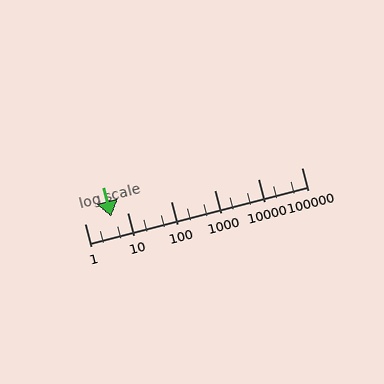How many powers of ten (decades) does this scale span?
The scale spans 5 decades, from 1 to 100000.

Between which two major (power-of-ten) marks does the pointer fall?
The pointer is between 1 and 10.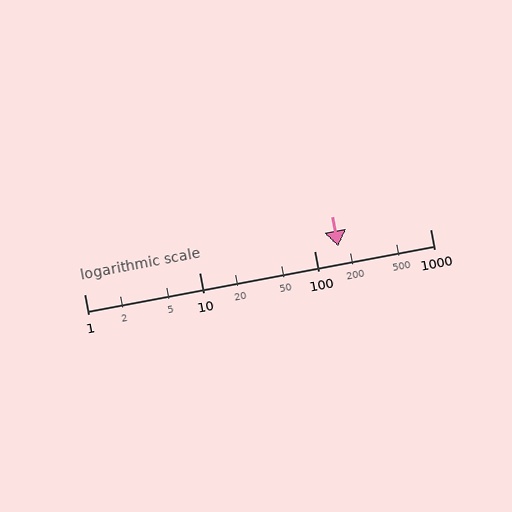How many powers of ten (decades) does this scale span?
The scale spans 3 decades, from 1 to 1000.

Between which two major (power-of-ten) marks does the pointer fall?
The pointer is between 100 and 1000.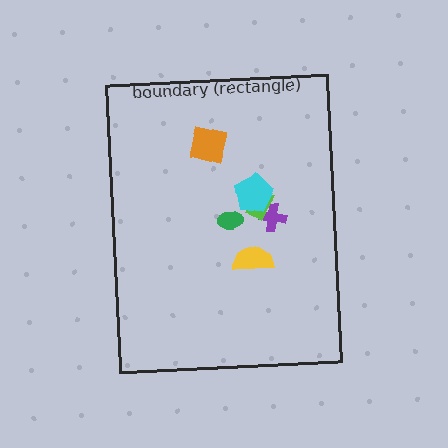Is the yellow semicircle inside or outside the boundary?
Inside.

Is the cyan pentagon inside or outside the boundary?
Inside.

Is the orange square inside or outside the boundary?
Inside.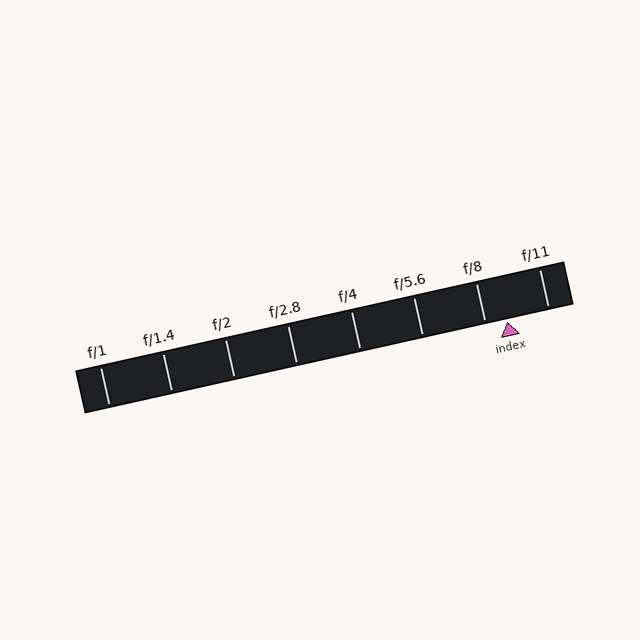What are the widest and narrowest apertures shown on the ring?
The widest aperture shown is f/1 and the narrowest is f/11.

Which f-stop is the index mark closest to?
The index mark is closest to f/8.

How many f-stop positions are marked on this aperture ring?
There are 8 f-stop positions marked.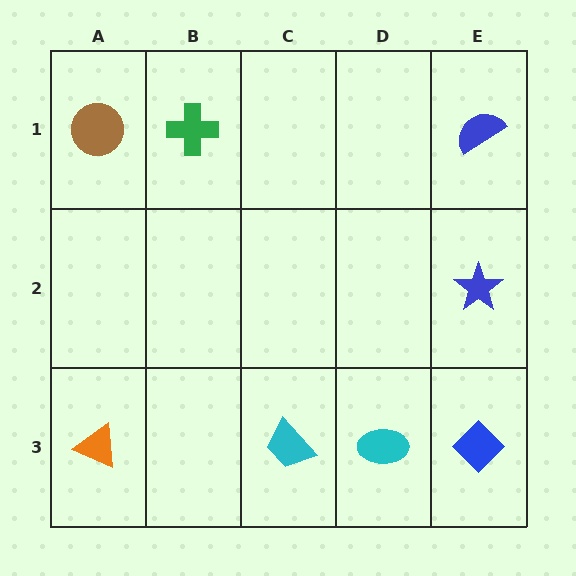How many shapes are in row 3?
4 shapes.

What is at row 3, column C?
A cyan trapezoid.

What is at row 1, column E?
A blue semicircle.